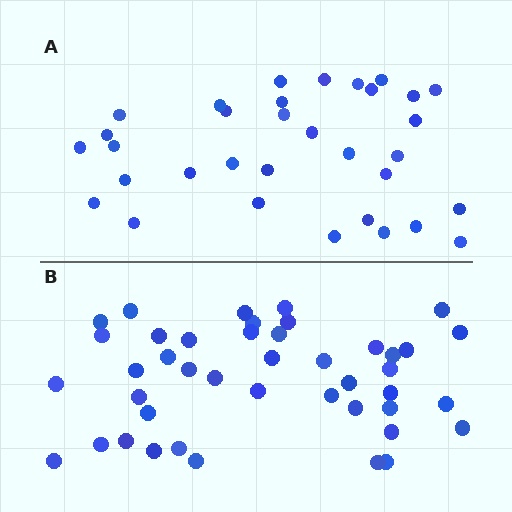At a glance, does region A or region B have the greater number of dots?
Region B (the bottom region) has more dots.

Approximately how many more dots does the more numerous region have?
Region B has roughly 10 or so more dots than region A.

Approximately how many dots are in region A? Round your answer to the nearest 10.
About 30 dots. (The exact count is 33, which rounds to 30.)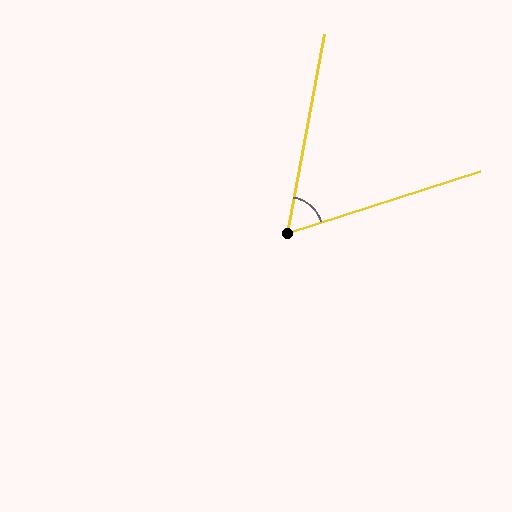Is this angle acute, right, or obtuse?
It is acute.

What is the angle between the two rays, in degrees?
Approximately 62 degrees.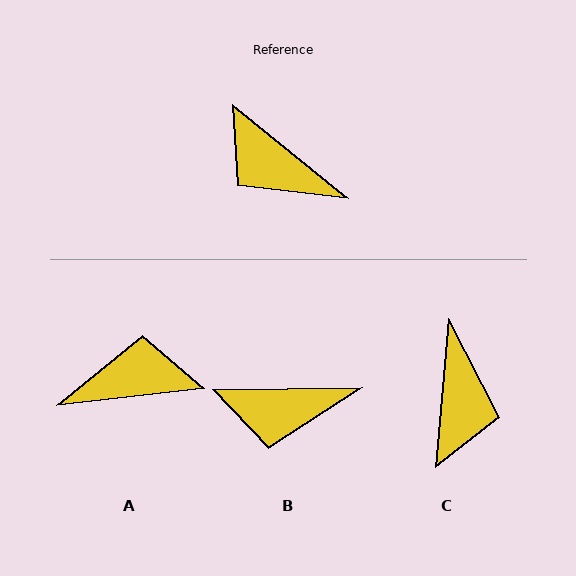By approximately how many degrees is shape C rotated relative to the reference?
Approximately 124 degrees counter-clockwise.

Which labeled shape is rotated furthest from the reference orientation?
A, about 134 degrees away.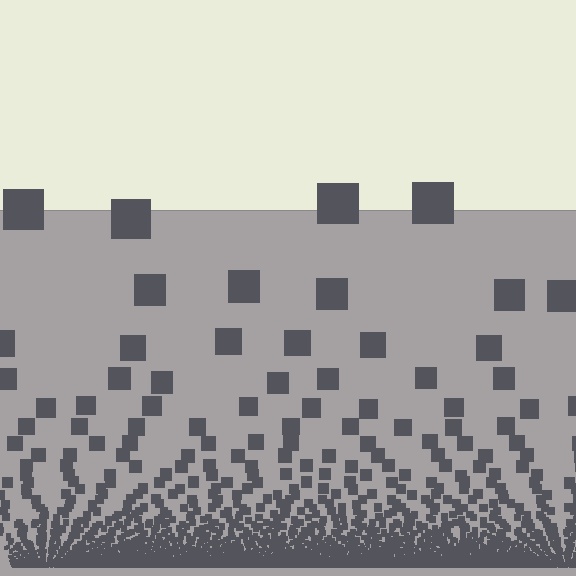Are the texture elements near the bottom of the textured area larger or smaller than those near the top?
Smaller. The gradient is inverted — elements near the bottom are smaller and denser.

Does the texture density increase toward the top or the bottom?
Density increases toward the bottom.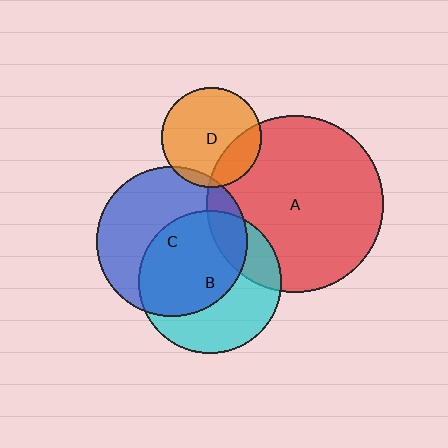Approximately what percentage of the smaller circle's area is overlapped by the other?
Approximately 5%.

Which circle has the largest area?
Circle A (red).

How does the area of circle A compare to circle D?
Approximately 3.1 times.